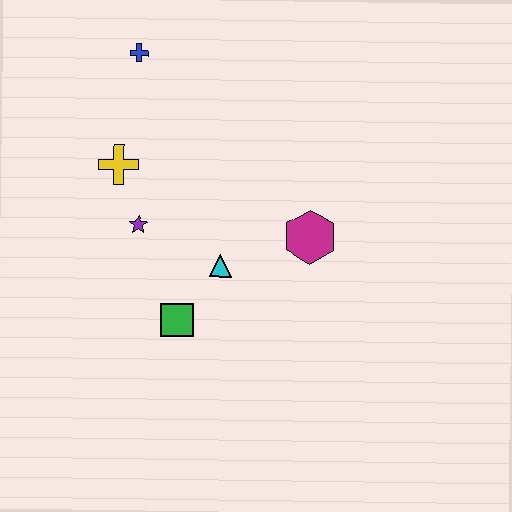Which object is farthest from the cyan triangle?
The blue cross is farthest from the cyan triangle.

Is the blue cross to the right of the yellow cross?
Yes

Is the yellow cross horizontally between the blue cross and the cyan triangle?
No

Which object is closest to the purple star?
The yellow cross is closest to the purple star.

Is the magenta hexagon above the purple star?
No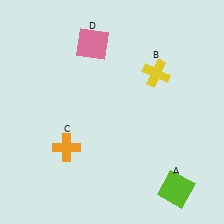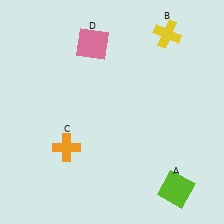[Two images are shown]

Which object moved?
The yellow cross (B) moved up.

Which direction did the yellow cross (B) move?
The yellow cross (B) moved up.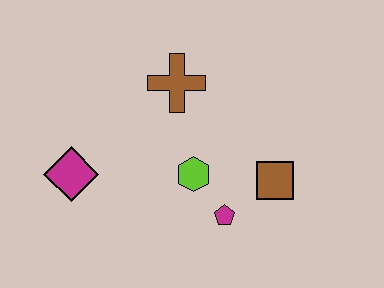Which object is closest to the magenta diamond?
The lime hexagon is closest to the magenta diamond.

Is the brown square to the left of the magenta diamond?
No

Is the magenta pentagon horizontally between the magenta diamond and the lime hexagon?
No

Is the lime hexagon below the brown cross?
Yes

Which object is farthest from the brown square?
The magenta diamond is farthest from the brown square.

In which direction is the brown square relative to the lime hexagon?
The brown square is to the right of the lime hexagon.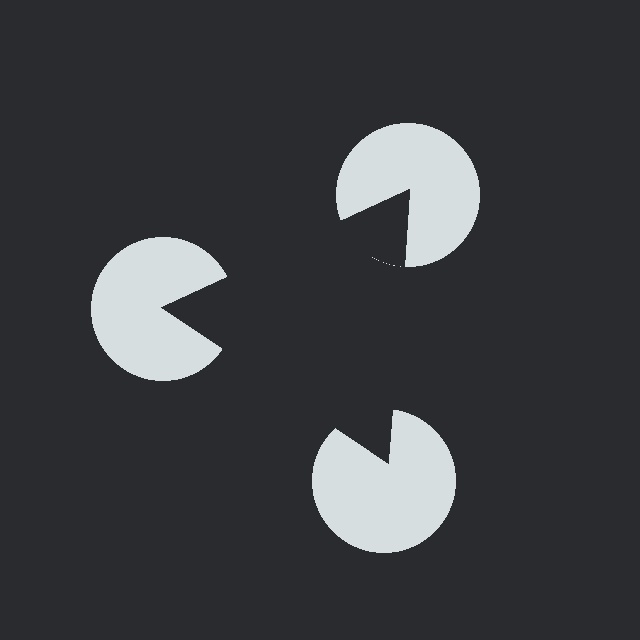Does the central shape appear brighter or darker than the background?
It typically appears slightly darker than the background, even though no actual brightness change is drawn.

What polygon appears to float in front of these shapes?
An illusory triangle — its edges are inferred from the aligned wedge cuts in the pac-man discs, not physically drawn.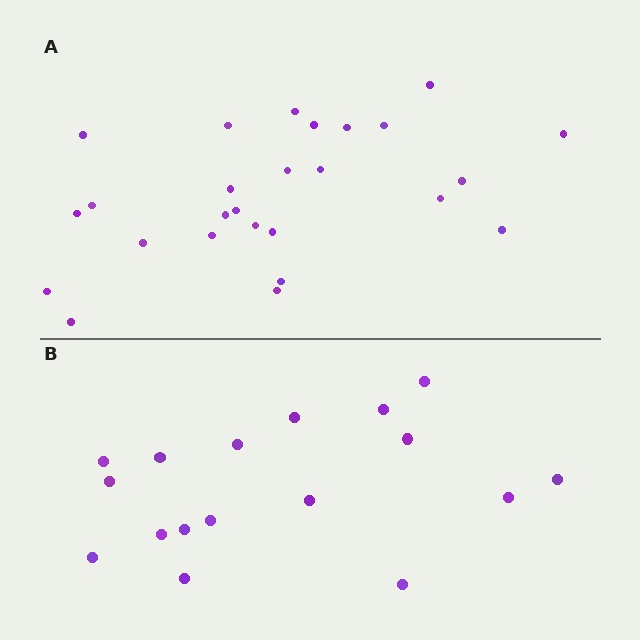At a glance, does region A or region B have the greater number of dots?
Region A (the top region) has more dots.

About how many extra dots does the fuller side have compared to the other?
Region A has roughly 8 or so more dots than region B.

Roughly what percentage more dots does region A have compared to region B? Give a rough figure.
About 55% more.